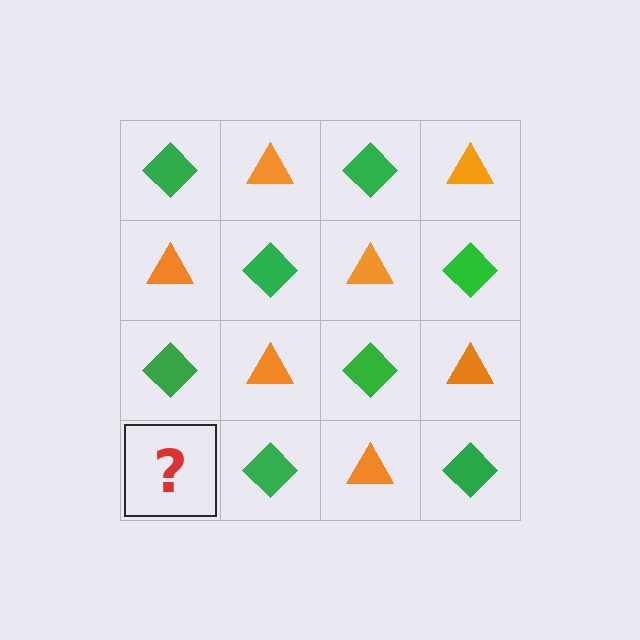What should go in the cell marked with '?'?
The missing cell should contain an orange triangle.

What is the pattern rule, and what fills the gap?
The rule is that it alternates green diamond and orange triangle in a checkerboard pattern. The gap should be filled with an orange triangle.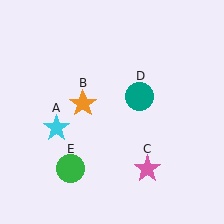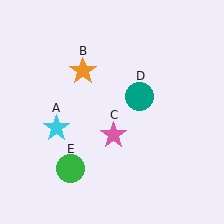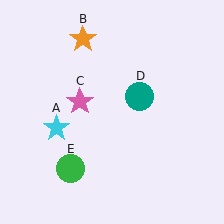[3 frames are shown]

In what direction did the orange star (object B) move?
The orange star (object B) moved up.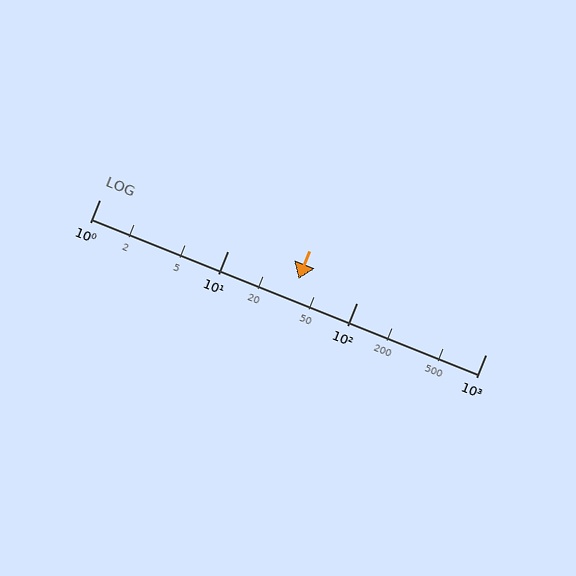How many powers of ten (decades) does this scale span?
The scale spans 3 decades, from 1 to 1000.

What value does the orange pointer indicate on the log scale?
The pointer indicates approximately 35.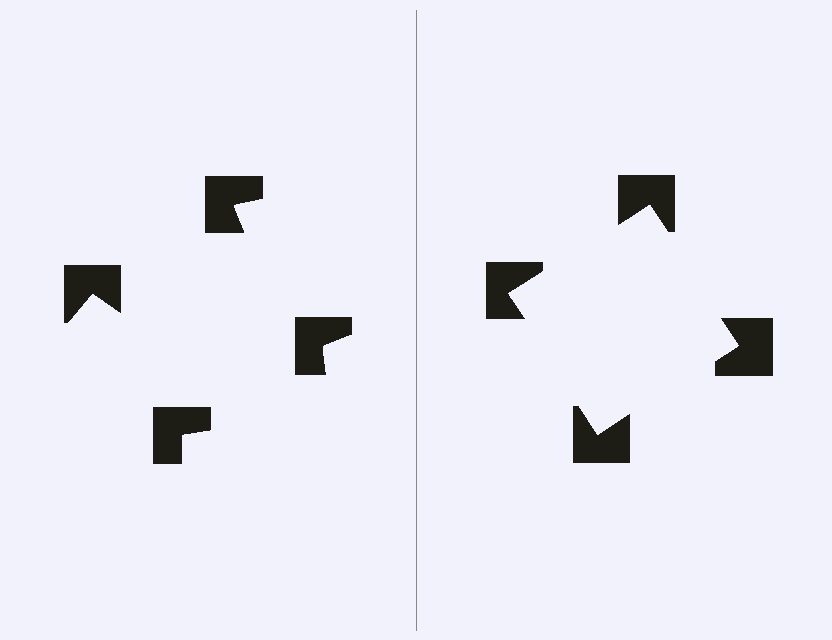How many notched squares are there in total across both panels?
8 — 4 on each side.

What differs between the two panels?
The notched squares are positioned identically on both sides; only the wedge orientations differ. On the right they align to a square; on the left they are misaligned.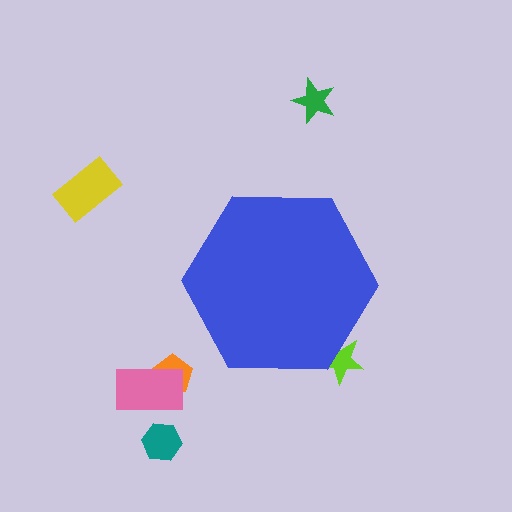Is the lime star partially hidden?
Yes, the lime star is partially hidden behind the blue hexagon.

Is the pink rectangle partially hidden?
No, the pink rectangle is fully visible.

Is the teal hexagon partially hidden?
No, the teal hexagon is fully visible.